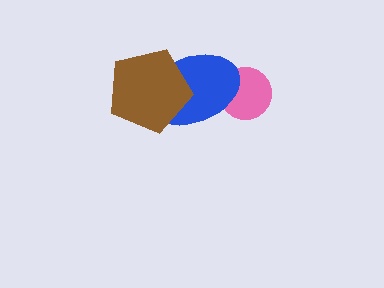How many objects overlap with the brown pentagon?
1 object overlaps with the brown pentagon.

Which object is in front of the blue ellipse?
The brown pentagon is in front of the blue ellipse.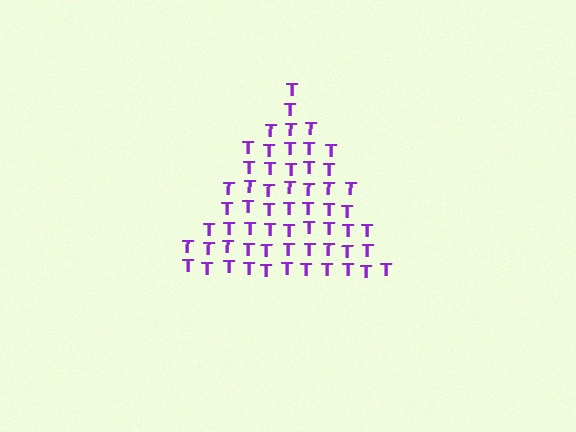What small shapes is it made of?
It is made of small letter T's.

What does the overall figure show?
The overall figure shows a triangle.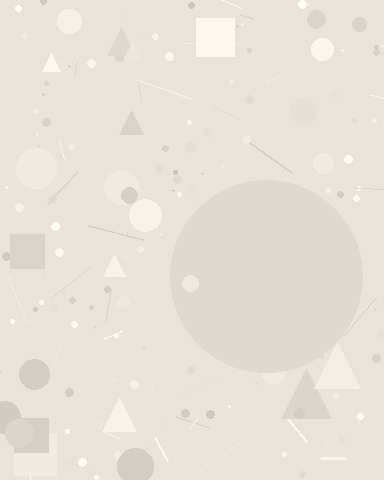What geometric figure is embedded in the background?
A circle is embedded in the background.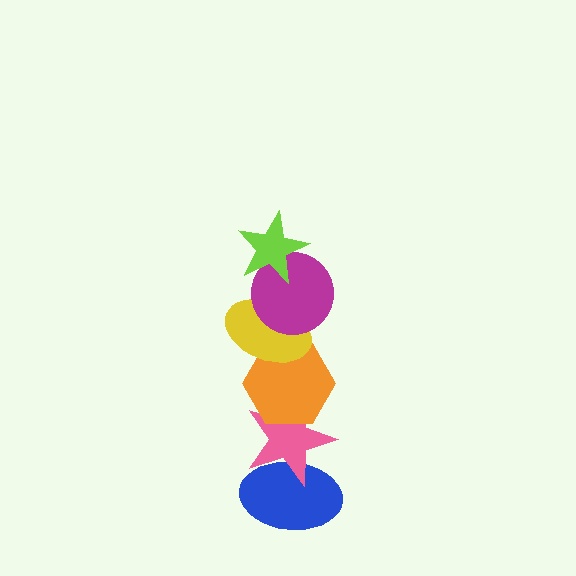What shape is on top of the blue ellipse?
The pink star is on top of the blue ellipse.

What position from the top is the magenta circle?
The magenta circle is 2nd from the top.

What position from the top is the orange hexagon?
The orange hexagon is 4th from the top.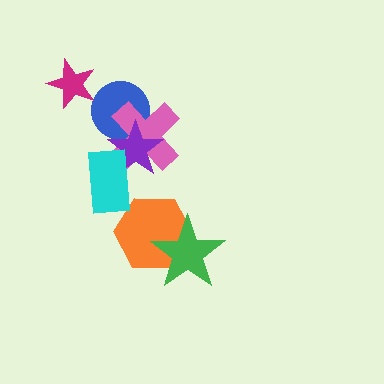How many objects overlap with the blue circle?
2 objects overlap with the blue circle.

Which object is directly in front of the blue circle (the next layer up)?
The pink cross is directly in front of the blue circle.